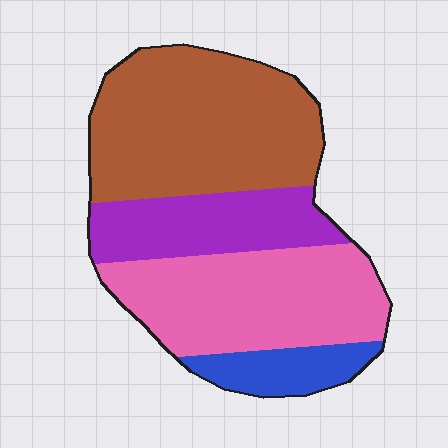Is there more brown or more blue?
Brown.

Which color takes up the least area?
Blue, at roughly 10%.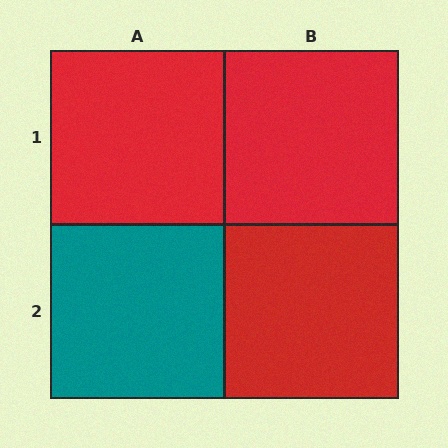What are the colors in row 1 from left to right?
Red, red.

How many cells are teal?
1 cell is teal.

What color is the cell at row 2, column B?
Red.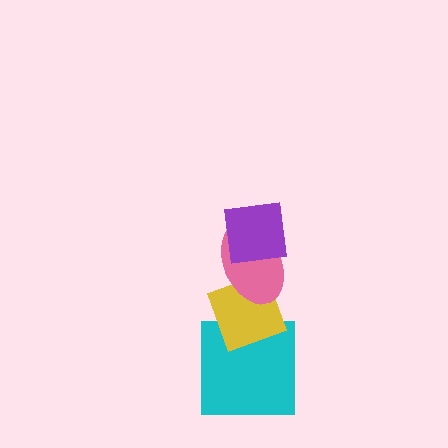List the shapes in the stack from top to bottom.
From top to bottom: the purple square, the pink ellipse, the yellow diamond, the cyan square.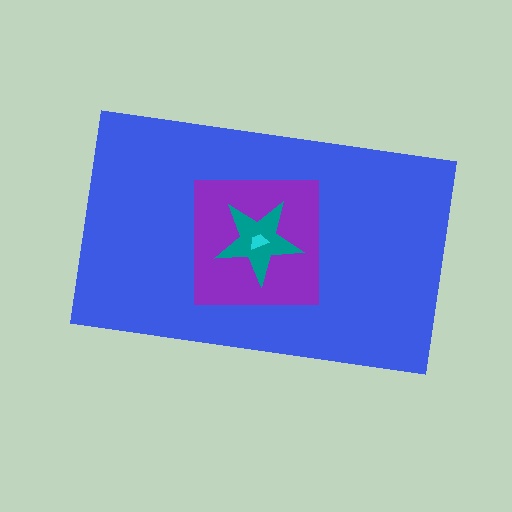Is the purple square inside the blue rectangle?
Yes.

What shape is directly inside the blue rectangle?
The purple square.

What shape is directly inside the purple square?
The teal star.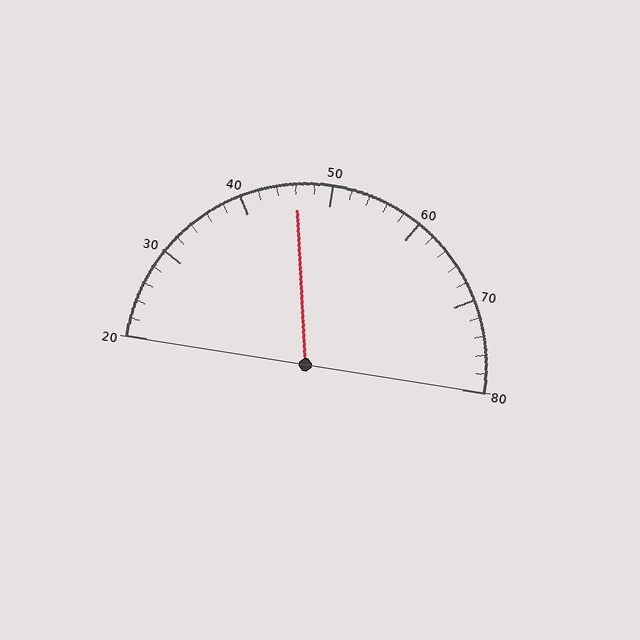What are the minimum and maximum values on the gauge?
The gauge ranges from 20 to 80.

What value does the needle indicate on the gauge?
The needle indicates approximately 46.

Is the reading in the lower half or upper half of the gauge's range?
The reading is in the lower half of the range (20 to 80).